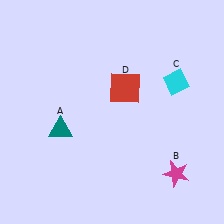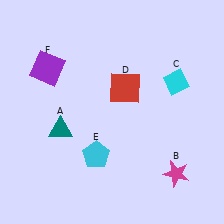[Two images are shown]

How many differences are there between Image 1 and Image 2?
There are 2 differences between the two images.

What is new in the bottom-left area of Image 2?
A cyan pentagon (E) was added in the bottom-left area of Image 2.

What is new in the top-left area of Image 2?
A purple square (F) was added in the top-left area of Image 2.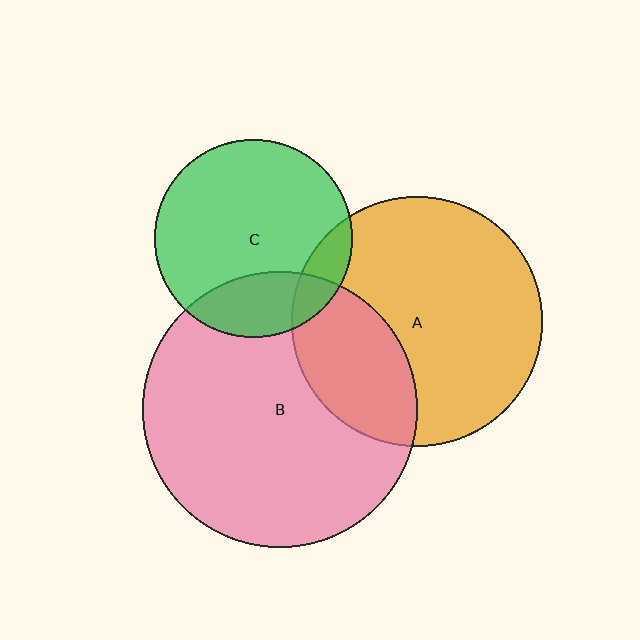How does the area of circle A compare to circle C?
Approximately 1.6 times.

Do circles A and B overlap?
Yes.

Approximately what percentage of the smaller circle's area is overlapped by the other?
Approximately 30%.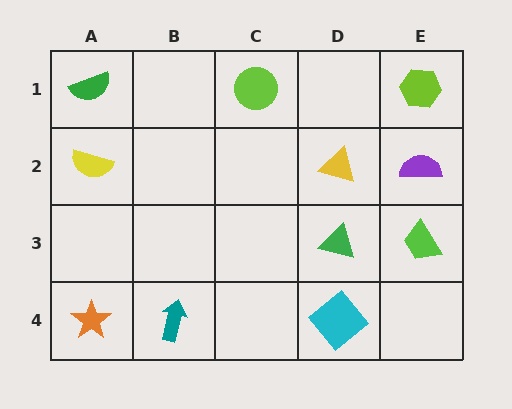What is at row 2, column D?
A yellow triangle.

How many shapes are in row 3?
2 shapes.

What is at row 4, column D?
A cyan diamond.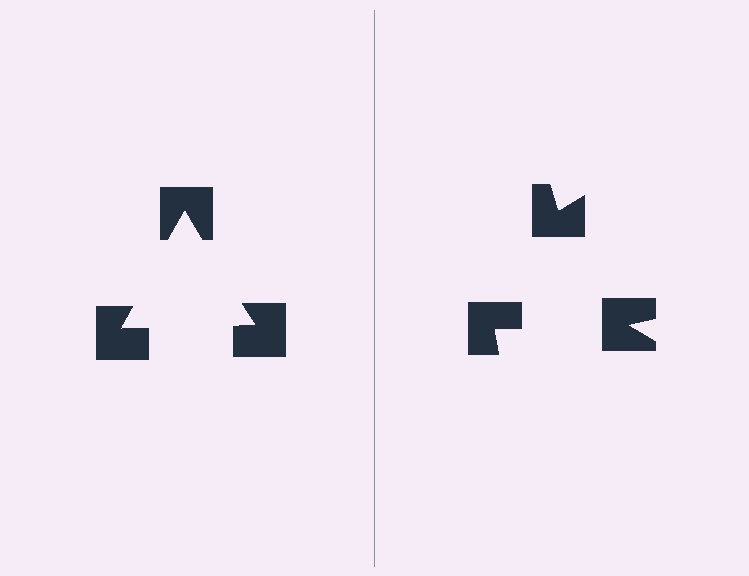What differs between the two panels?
The notched squares are positioned identically on both sides; only the wedge orientations differ. On the left they align to a triangle; on the right they are misaligned.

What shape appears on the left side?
An illusory triangle.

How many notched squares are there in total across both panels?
6 — 3 on each side.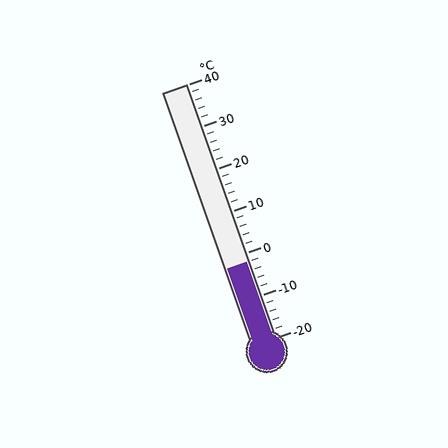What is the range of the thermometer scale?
The thermometer scale ranges from -20°C to 40°C.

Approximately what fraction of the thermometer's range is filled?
The thermometer is filled to approximately 30% of its range.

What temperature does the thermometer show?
The thermometer shows approximately -2°C.